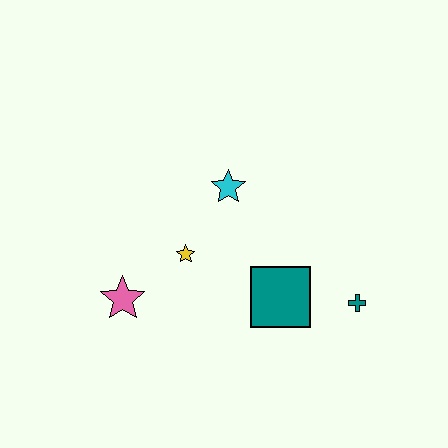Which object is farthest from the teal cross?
The pink star is farthest from the teal cross.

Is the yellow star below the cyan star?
Yes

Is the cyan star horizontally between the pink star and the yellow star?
No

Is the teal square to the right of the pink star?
Yes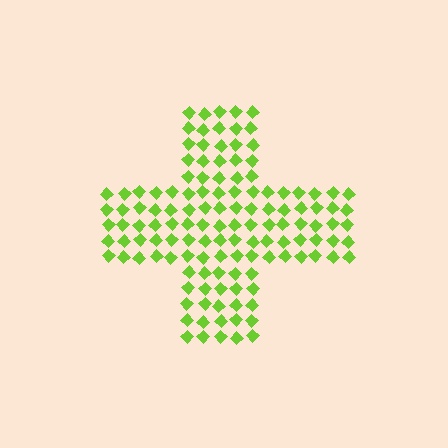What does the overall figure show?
The overall figure shows a cross.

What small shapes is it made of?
It is made of small diamonds.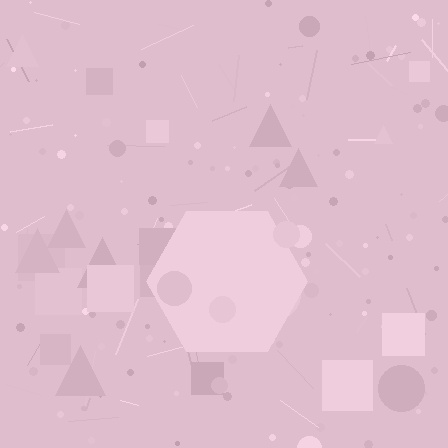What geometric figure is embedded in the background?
A hexagon is embedded in the background.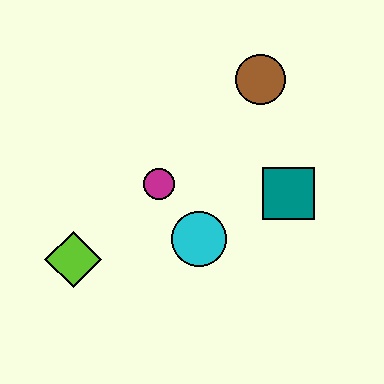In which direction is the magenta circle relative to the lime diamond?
The magenta circle is to the right of the lime diamond.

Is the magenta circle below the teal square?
No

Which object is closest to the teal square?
The cyan circle is closest to the teal square.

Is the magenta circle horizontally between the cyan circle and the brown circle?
No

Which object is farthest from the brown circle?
The lime diamond is farthest from the brown circle.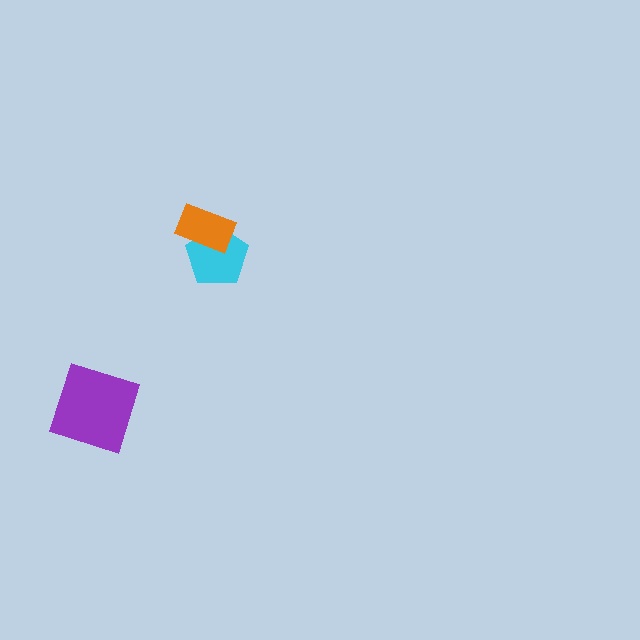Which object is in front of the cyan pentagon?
The orange rectangle is in front of the cyan pentagon.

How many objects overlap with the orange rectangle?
1 object overlaps with the orange rectangle.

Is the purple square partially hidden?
No, no other shape covers it.